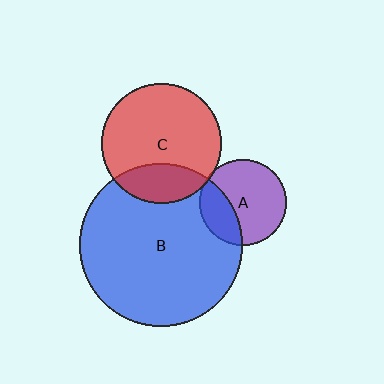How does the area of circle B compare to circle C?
Approximately 1.8 times.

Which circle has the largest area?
Circle B (blue).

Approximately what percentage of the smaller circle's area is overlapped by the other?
Approximately 5%.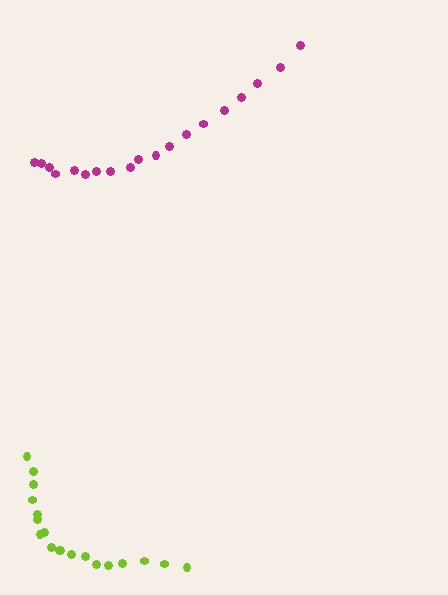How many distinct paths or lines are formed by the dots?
There are 2 distinct paths.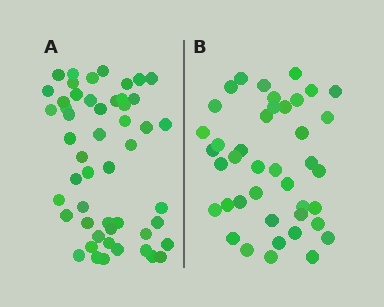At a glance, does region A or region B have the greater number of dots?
Region A (the left region) has more dots.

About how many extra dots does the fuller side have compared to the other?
Region A has roughly 10 or so more dots than region B.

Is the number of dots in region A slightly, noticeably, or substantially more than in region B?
Region A has only slightly more — the two regions are fairly close. The ratio is roughly 1.2 to 1.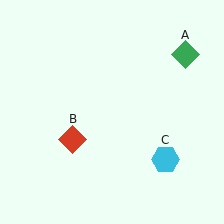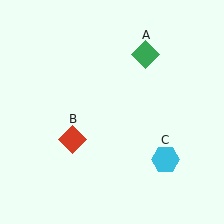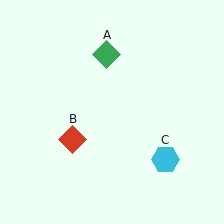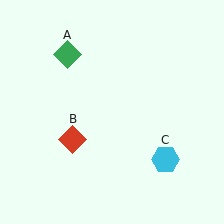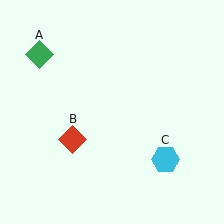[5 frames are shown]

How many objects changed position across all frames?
1 object changed position: green diamond (object A).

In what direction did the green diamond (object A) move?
The green diamond (object A) moved left.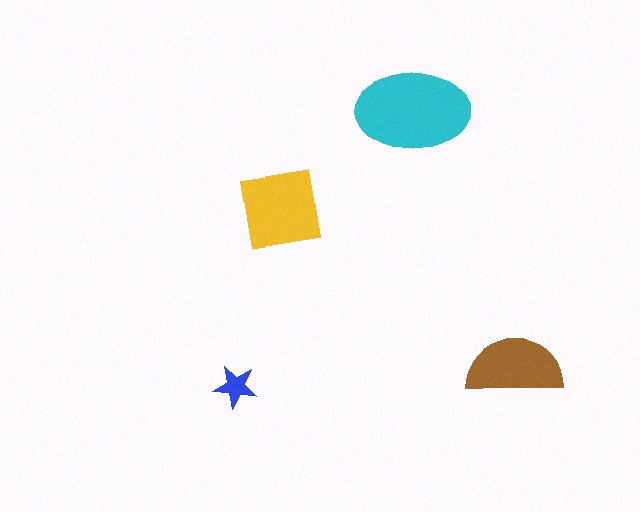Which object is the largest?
The cyan ellipse.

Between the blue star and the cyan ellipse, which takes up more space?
The cyan ellipse.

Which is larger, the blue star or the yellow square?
The yellow square.